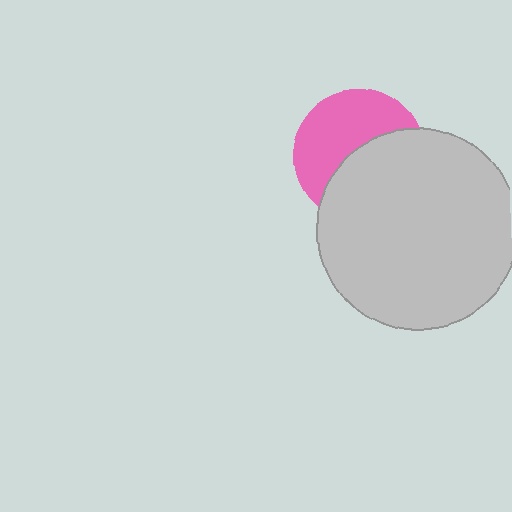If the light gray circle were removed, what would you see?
You would see the complete pink circle.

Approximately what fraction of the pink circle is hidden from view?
Roughly 50% of the pink circle is hidden behind the light gray circle.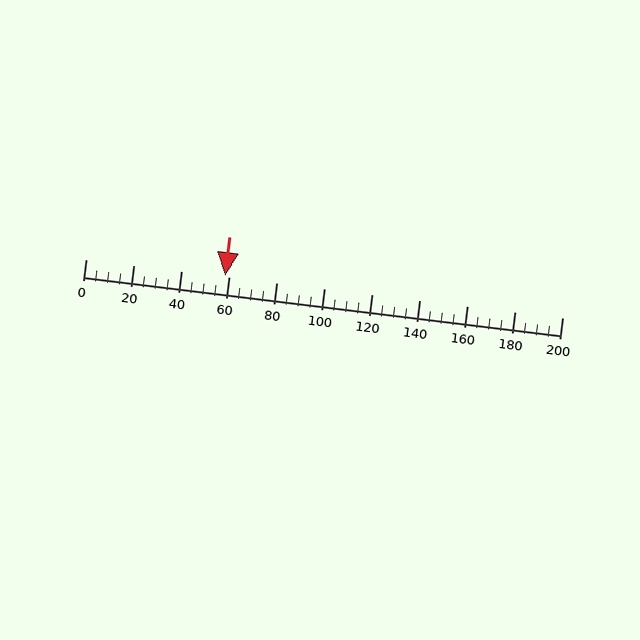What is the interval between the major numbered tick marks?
The major tick marks are spaced 20 units apart.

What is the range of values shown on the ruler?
The ruler shows values from 0 to 200.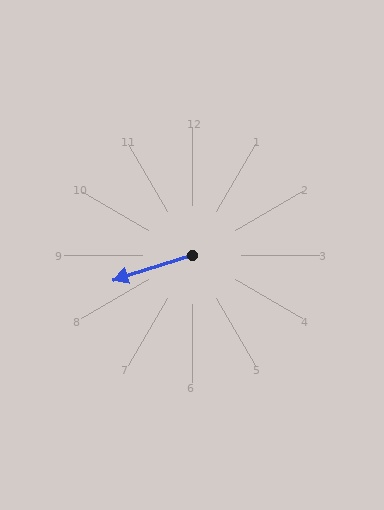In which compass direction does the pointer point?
West.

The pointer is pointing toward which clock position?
Roughly 8 o'clock.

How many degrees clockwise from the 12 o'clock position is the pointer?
Approximately 253 degrees.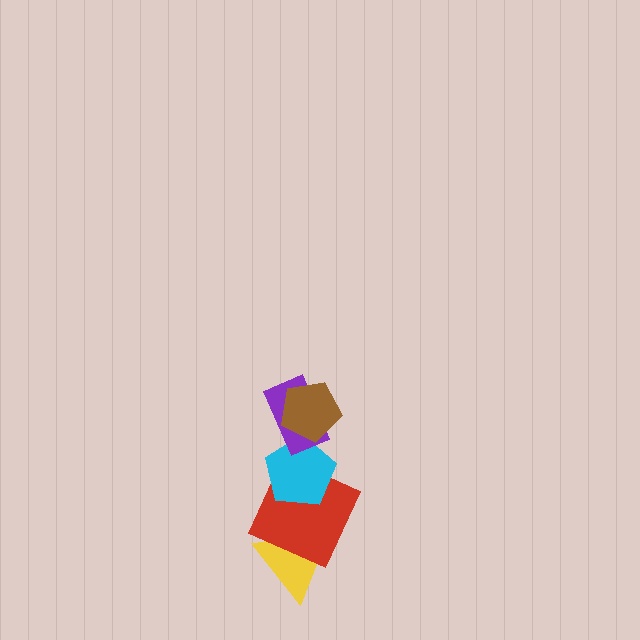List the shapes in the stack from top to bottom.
From top to bottom: the brown pentagon, the purple rectangle, the cyan pentagon, the red square, the yellow triangle.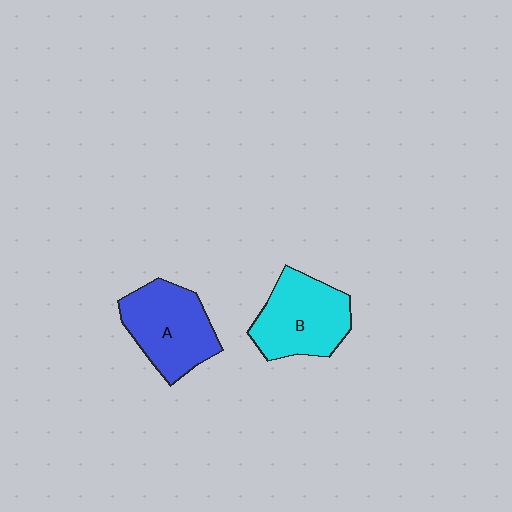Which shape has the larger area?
Shape B (cyan).